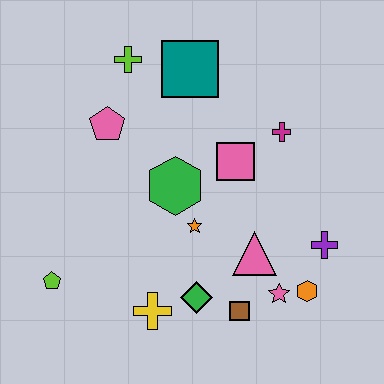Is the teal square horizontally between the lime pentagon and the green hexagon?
No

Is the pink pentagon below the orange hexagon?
No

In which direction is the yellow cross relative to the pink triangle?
The yellow cross is to the left of the pink triangle.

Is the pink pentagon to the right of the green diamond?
No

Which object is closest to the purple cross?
The orange hexagon is closest to the purple cross.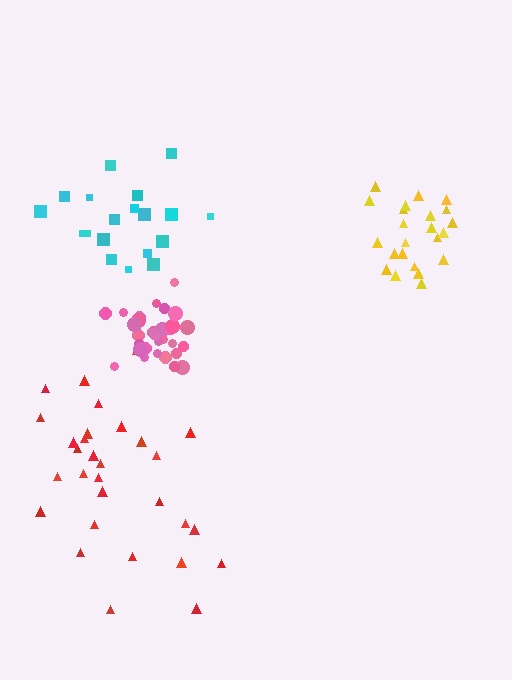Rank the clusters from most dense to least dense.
pink, yellow, cyan, red.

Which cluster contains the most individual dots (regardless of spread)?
Pink (31).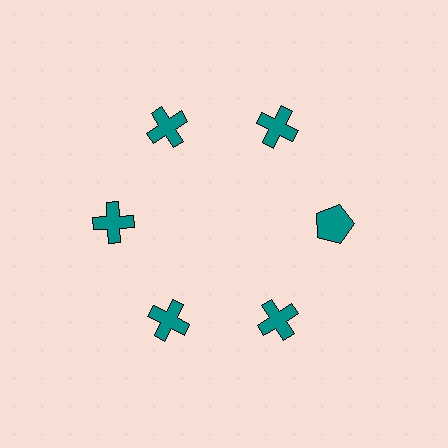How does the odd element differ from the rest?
It has a different shape: pentagon instead of cross.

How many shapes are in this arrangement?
There are 6 shapes arranged in a ring pattern.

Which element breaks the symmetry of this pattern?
The teal pentagon at roughly the 3 o'clock position breaks the symmetry. All other shapes are teal crosses.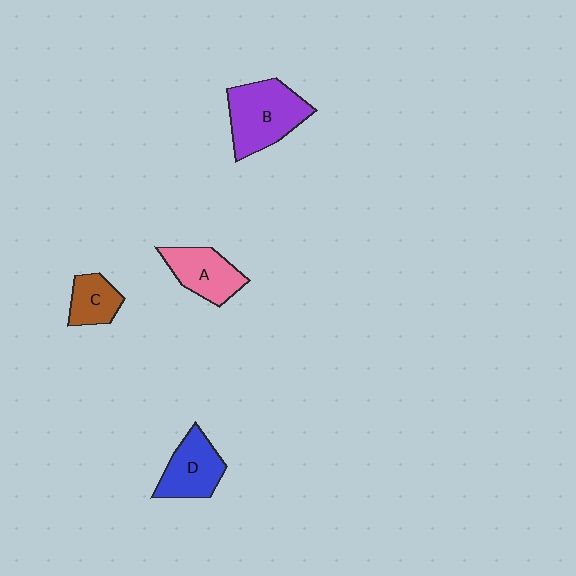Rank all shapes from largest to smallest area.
From largest to smallest: B (purple), D (blue), A (pink), C (brown).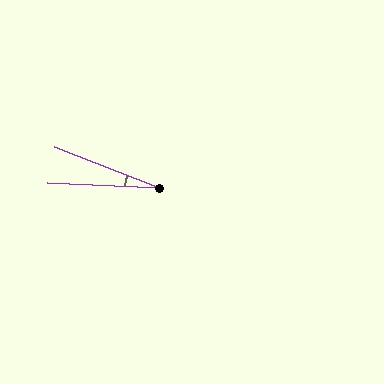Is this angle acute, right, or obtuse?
It is acute.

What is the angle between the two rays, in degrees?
Approximately 19 degrees.